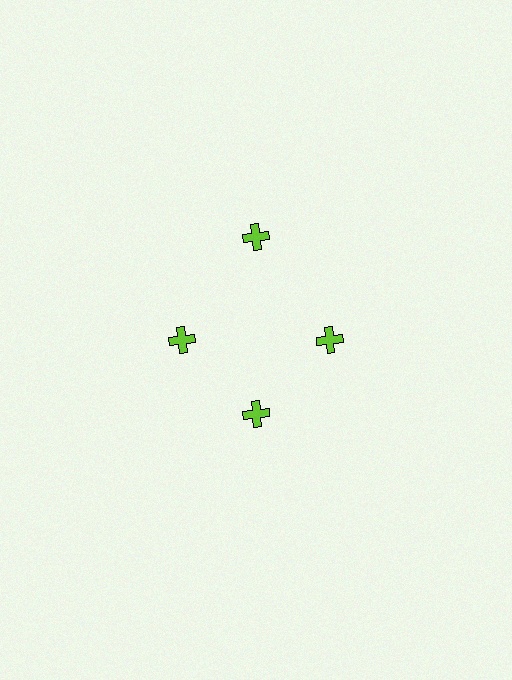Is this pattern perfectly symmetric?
No. The 4 lime crosses are arranged in a ring, but one element near the 12 o'clock position is pushed outward from the center, breaking the 4-fold rotational symmetry.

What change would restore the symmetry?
The symmetry would be restored by moving it inward, back onto the ring so that all 4 crosses sit at equal angles and equal distance from the center.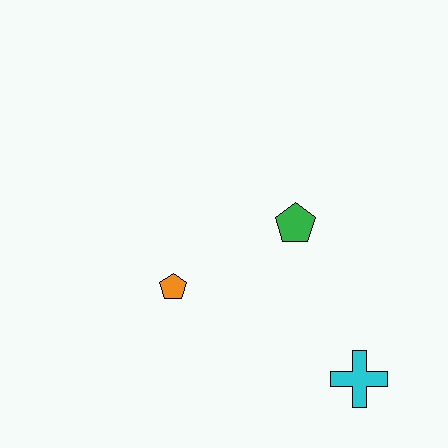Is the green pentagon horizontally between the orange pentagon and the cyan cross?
Yes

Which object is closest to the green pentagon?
The orange pentagon is closest to the green pentagon.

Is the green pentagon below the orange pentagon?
No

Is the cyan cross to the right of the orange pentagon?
Yes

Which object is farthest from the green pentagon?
The cyan cross is farthest from the green pentagon.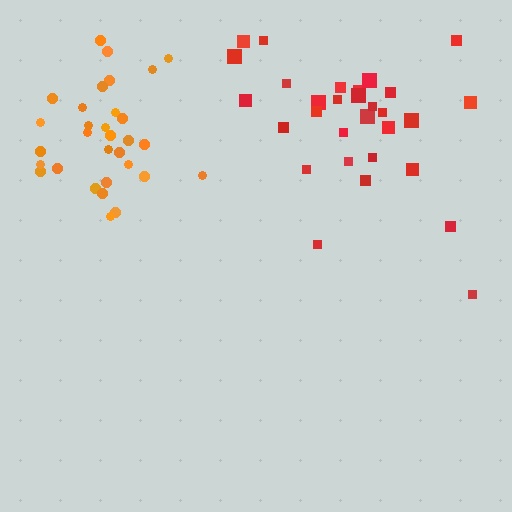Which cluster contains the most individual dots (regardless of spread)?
Orange (31).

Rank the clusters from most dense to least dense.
orange, red.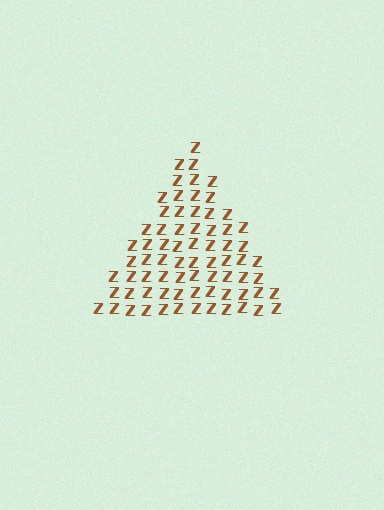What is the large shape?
The large shape is a triangle.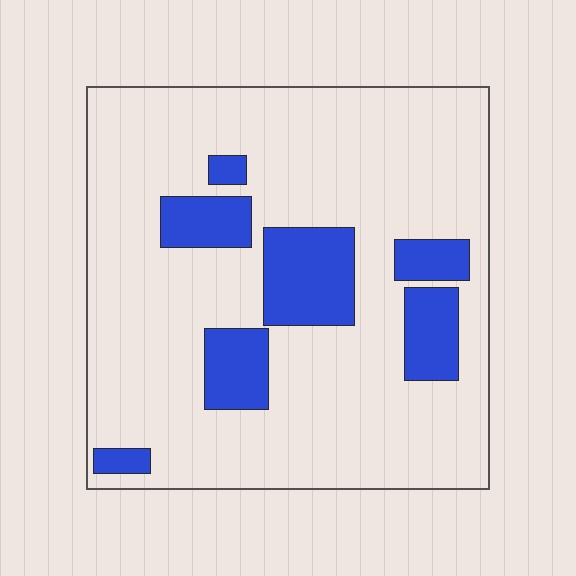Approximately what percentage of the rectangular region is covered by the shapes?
Approximately 20%.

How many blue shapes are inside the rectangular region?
7.